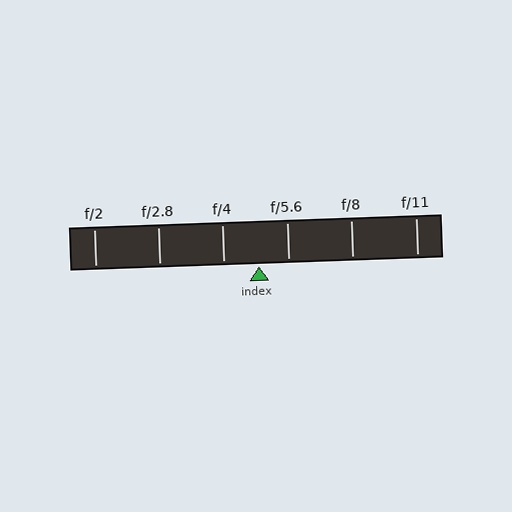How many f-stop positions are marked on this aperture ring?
There are 6 f-stop positions marked.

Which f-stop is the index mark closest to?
The index mark is closest to f/5.6.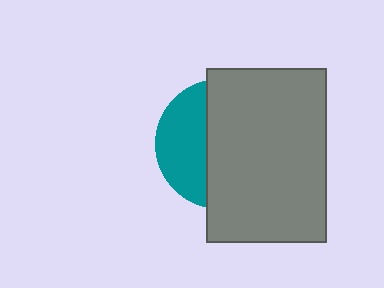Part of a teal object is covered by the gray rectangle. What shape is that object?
It is a circle.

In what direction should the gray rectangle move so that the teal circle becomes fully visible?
The gray rectangle should move right. That is the shortest direction to clear the overlap and leave the teal circle fully visible.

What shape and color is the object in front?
The object in front is a gray rectangle.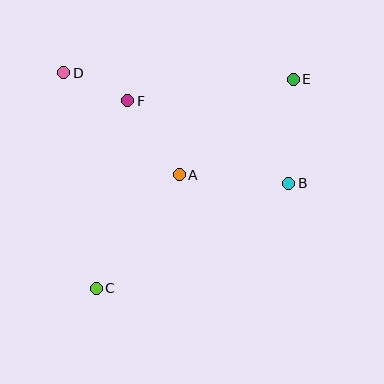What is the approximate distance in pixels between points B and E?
The distance between B and E is approximately 104 pixels.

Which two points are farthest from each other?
Points C and E are farthest from each other.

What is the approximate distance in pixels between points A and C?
The distance between A and C is approximately 141 pixels.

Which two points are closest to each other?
Points D and F are closest to each other.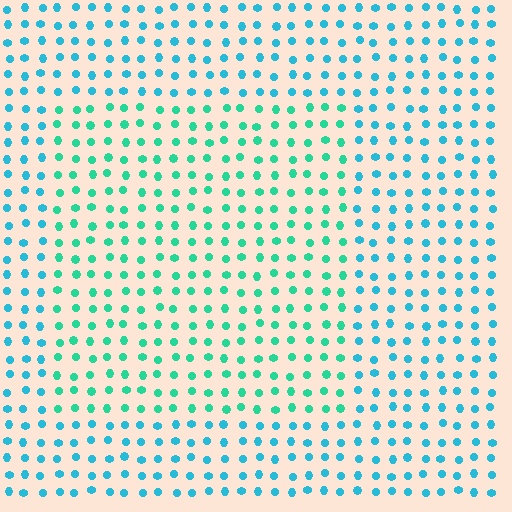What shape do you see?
I see a rectangle.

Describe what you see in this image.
The image is filled with small cyan elements in a uniform arrangement. A rectangle-shaped region is visible where the elements are tinted to a slightly different hue, forming a subtle color boundary.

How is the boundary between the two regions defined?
The boundary is defined purely by a slight shift in hue (about 31 degrees). Spacing, size, and orientation are identical on both sides.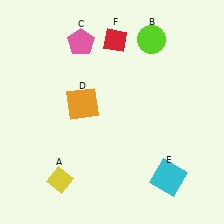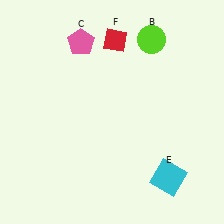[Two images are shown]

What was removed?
The yellow diamond (A), the orange square (D) were removed in Image 2.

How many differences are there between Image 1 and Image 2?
There are 2 differences between the two images.